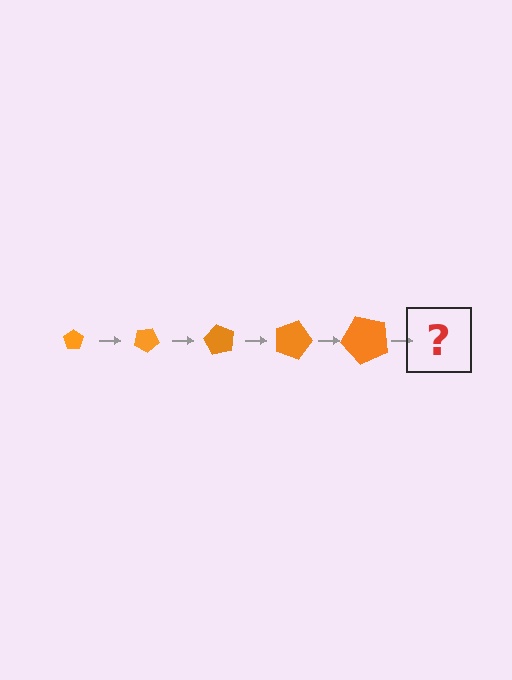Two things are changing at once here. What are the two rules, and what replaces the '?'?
The two rules are that the pentagon grows larger each step and it rotates 30 degrees each step. The '?' should be a pentagon, larger than the previous one and rotated 150 degrees from the start.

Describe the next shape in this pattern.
It should be a pentagon, larger than the previous one and rotated 150 degrees from the start.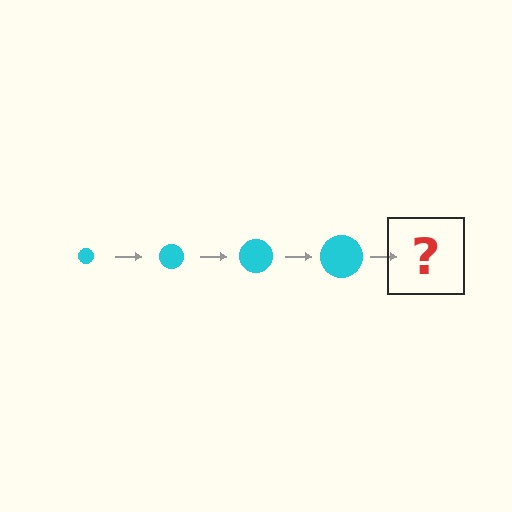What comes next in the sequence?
The next element should be a cyan circle, larger than the previous one.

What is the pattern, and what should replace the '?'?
The pattern is that the circle gets progressively larger each step. The '?' should be a cyan circle, larger than the previous one.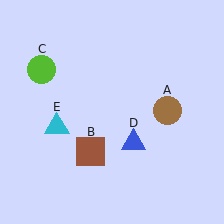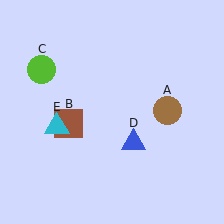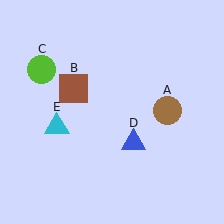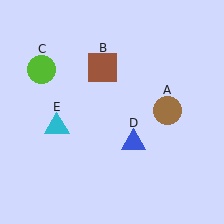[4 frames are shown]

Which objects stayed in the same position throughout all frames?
Brown circle (object A) and lime circle (object C) and blue triangle (object D) and cyan triangle (object E) remained stationary.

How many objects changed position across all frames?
1 object changed position: brown square (object B).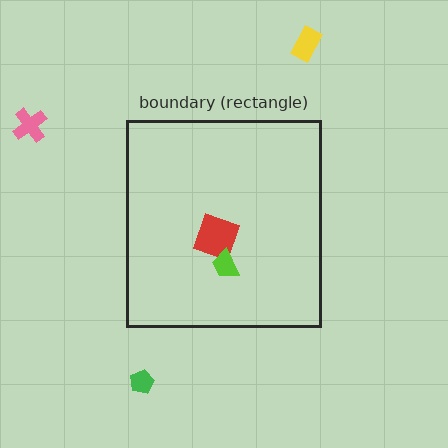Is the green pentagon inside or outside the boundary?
Outside.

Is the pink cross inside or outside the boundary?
Outside.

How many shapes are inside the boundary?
2 inside, 3 outside.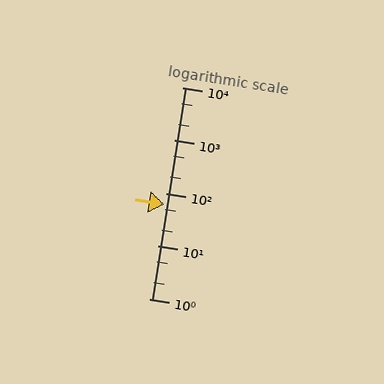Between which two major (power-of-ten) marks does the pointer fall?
The pointer is between 10 and 100.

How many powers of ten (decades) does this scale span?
The scale spans 4 decades, from 1 to 10000.